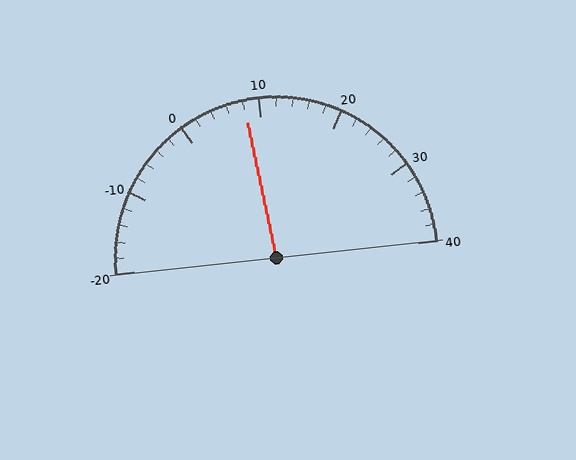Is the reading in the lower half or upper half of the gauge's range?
The reading is in the lower half of the range (-20 to 40).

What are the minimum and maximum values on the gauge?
The gauge ranges from -20 to 40.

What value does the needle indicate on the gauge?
The needle indicates approximately 8.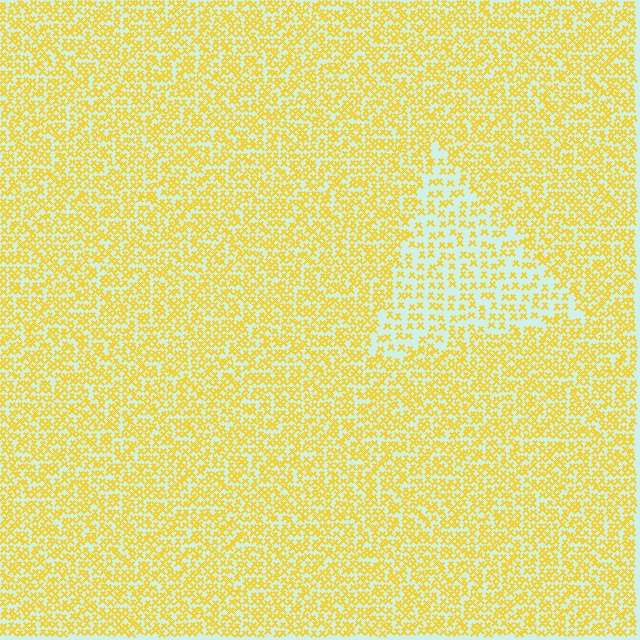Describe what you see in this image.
The image contains small yellow elements arranged at two different densities. A triangle-shaped region is visible where the elements are less densely packed than the surrounding area.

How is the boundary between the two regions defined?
The boundary is defined by a change in element density (approximately 1.9x ratio). All elements are the same color, size, and shape.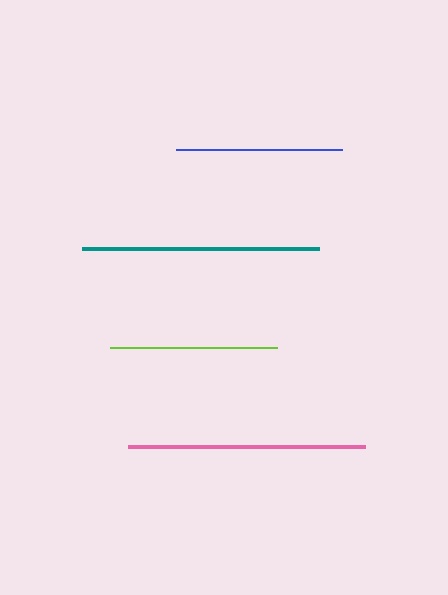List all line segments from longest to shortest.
From longest to shortest: teal, pink, lime, blue.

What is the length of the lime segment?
The lime segment is approximately 168 pixels long.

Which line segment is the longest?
The teal line is the longest at approximately 237 pixels.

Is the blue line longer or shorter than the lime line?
The lime line is longer than the blue line.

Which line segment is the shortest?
The blue line is the shortest at approximately 166 pixels.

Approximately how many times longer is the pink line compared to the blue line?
The pink line is approximately 1.4 times the length of the blue line.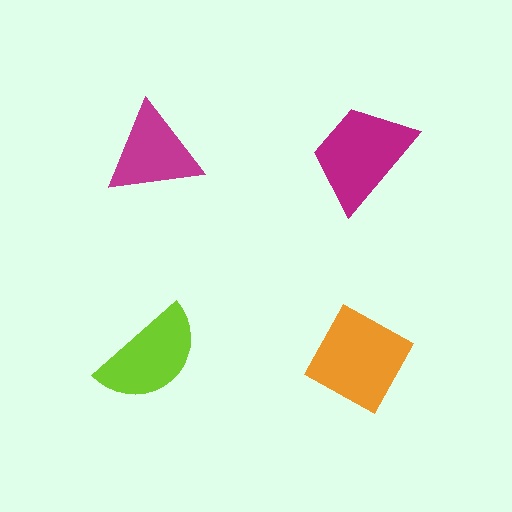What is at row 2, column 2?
An orange diamond.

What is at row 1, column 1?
A magenta triangle.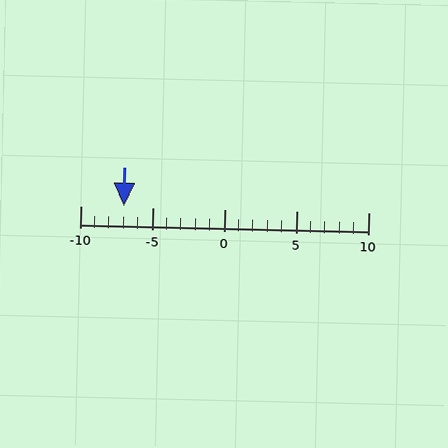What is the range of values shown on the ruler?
The ruler shows values from -10 to 10.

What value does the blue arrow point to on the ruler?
The blue arrow points to approximately -7.